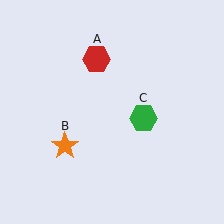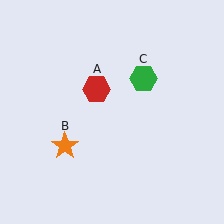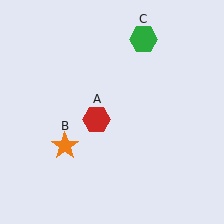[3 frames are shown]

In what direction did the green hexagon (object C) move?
The green hexagon (object C) moved up.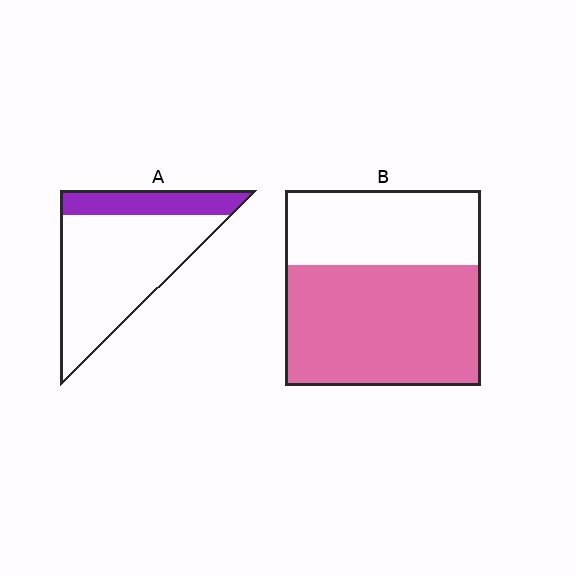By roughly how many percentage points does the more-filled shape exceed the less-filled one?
By roughly 40 percentage points (B over A).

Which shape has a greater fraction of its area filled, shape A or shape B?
Shape B.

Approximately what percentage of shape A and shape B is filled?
A is approximately 25% and B is approximately 60%.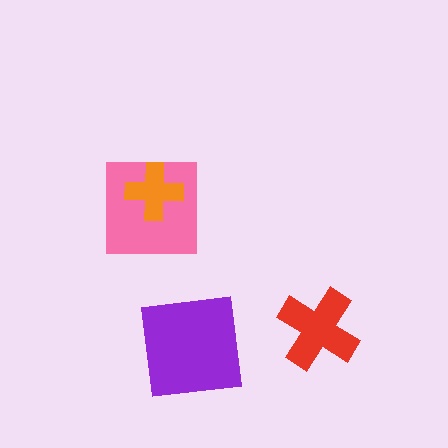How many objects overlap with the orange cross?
1 object overlaps with the orange cross.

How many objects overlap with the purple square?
0 objects overlap with the purple square.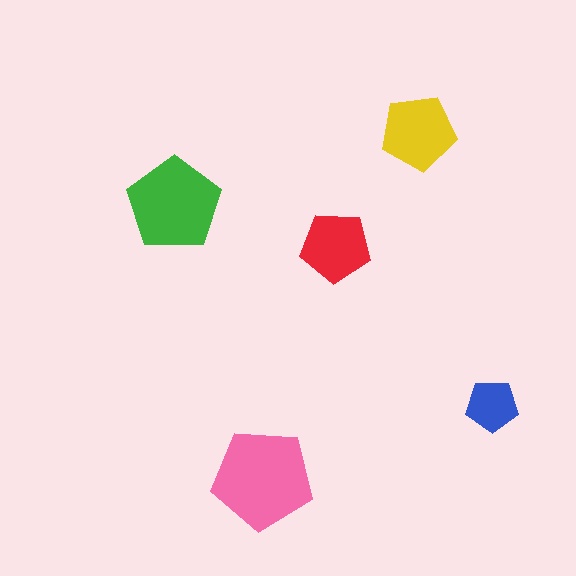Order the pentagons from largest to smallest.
the pink one, the green one, the yellow one, the red one, the blue one.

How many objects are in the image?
There are 5 objects in the image.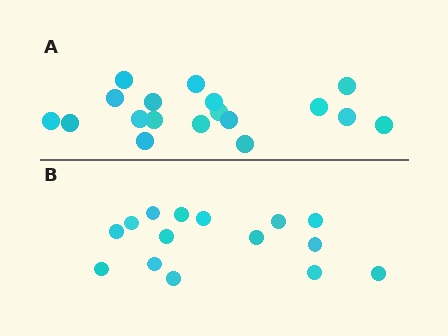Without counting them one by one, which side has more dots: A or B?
Region A (the top region) has more dots.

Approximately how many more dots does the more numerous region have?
Region A has just a few more — roughly 2 or 3 more dots than region B.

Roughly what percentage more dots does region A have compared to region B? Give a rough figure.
About 20% more.